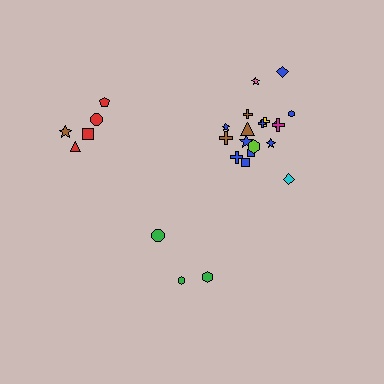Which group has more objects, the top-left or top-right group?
The top-right group.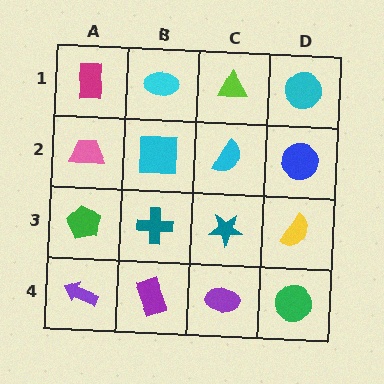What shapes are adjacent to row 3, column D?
A blue circle (row 2, column D), a green circle (row 4, column D), a teal star (row 3, column C).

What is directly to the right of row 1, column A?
A cyan ellipse.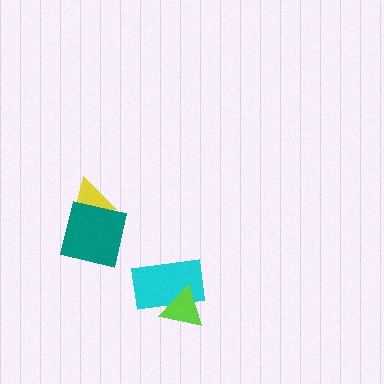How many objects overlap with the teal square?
1 object overlaps with the teal square.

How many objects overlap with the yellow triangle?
1 object overlaps with the yellow triangle.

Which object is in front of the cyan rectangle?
The lime triangle is in front of the cyan rectangle.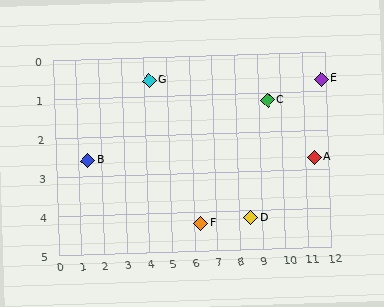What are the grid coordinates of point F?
Point F is at approximately (6.3, 4.3).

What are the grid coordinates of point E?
Point E is at approximately (11.8, 0.7).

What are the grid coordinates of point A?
Point A is at approximately (11.4, 2.7).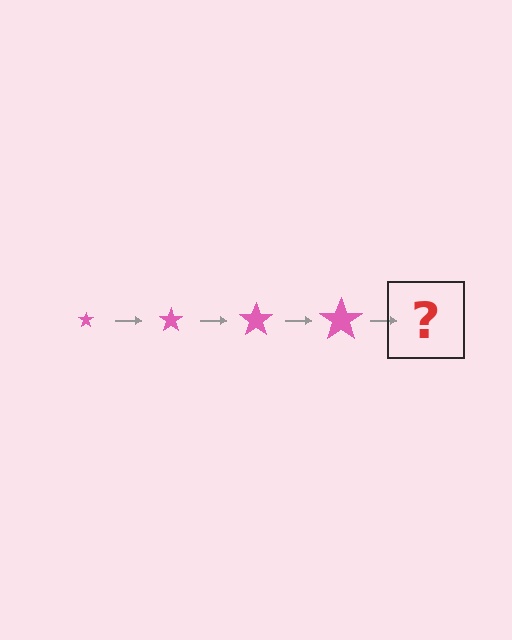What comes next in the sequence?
The next element should be a pink star, larger than the previous one.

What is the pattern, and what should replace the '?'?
The pattern is that the star gets progressively larger each step. The '?' should be a pink star, larger than the previous one.